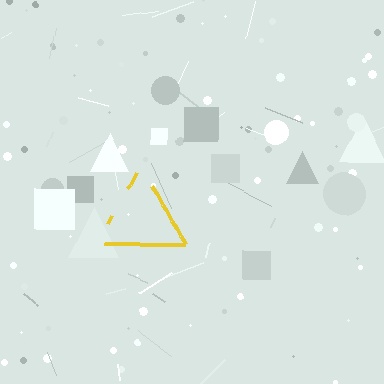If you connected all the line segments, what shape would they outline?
They would outline a triangle.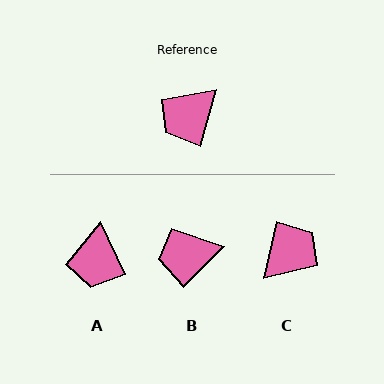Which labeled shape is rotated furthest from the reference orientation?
C, about 177 degrees away.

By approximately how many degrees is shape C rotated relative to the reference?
Approximately 177 degrees clockwise.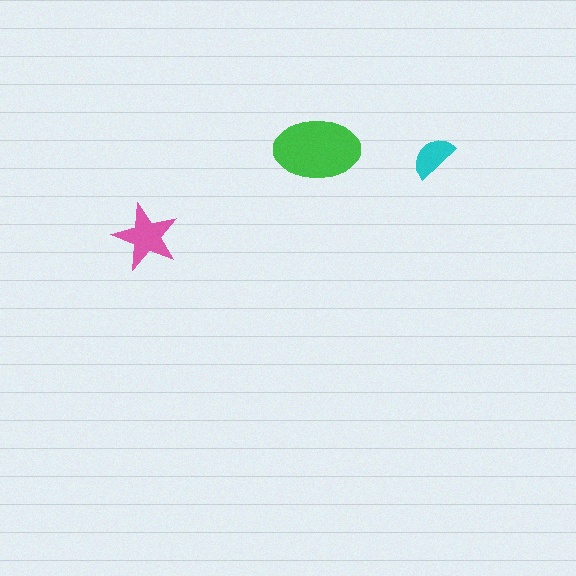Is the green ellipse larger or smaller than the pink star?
Larger.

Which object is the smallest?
The cyan semicircle.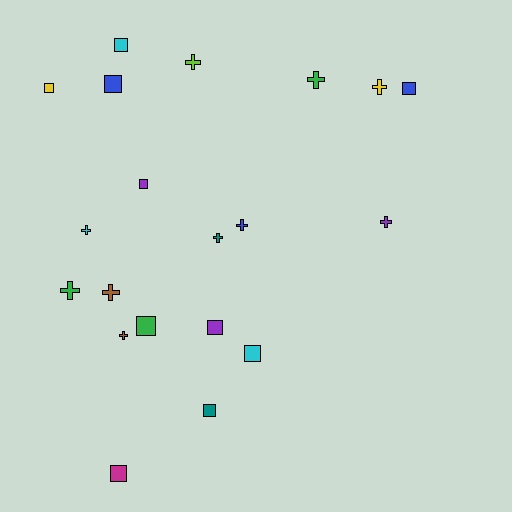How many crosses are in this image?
There are 10 crosses.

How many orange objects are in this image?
There are no orange objects.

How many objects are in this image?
There are 20 objects.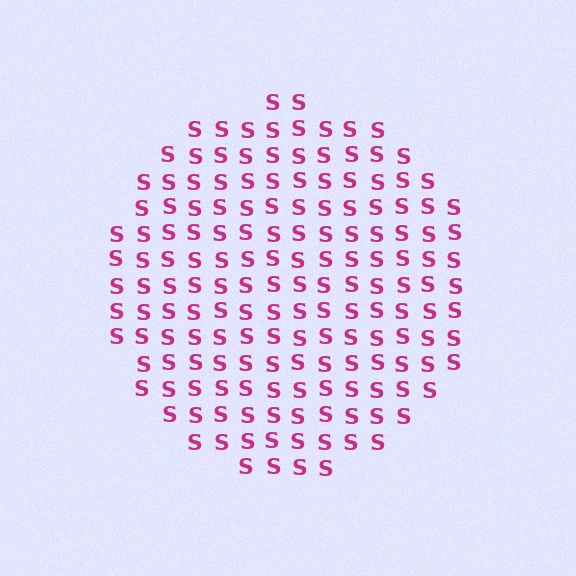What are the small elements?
The small elements are letter S's.